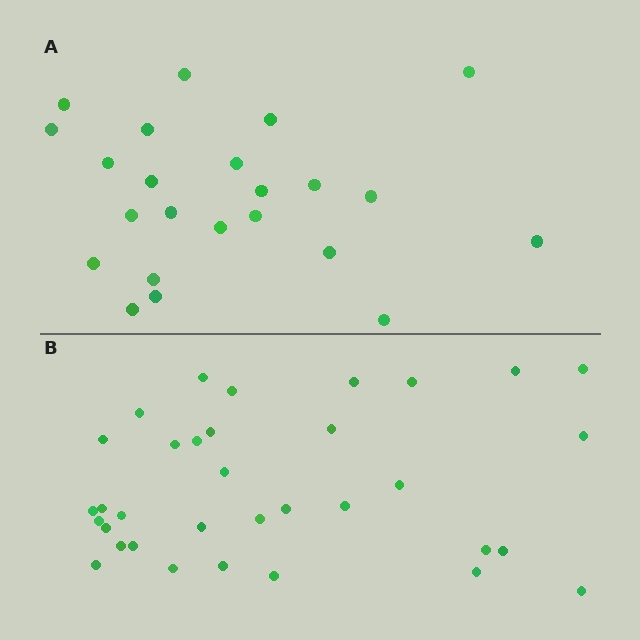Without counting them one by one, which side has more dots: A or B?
Region B (the bottom region) has more dots.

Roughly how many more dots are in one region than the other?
Region B has roughly 12 or so more dots than region A.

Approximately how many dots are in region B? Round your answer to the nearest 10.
About 30 dots. (The exact count is 34, which rounds to 30.)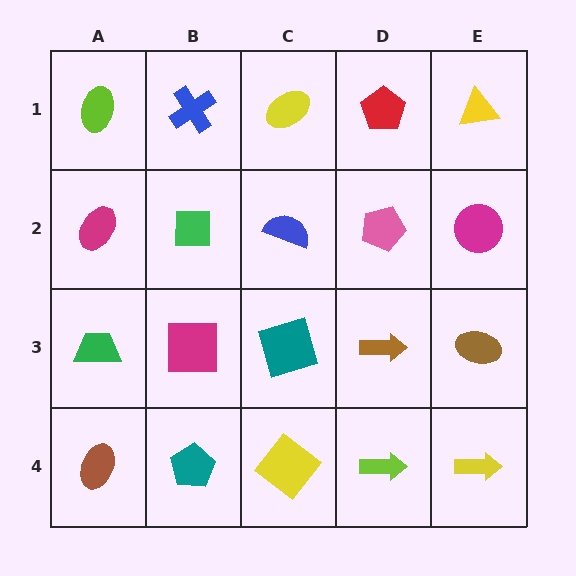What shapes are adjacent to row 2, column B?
A blue cross (row 1, column B), a magenta square (row 3, column B), a magenta ellipse (row 2, column A), a blue semicircle (row 2, column C).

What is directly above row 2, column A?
A lime ellipse.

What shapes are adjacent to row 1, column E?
A magenta circle (row 2, column E), a red pentagon (row 1, column D).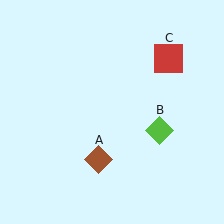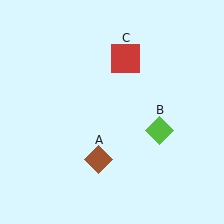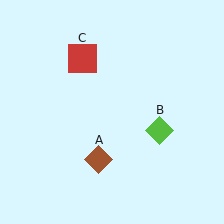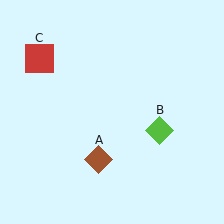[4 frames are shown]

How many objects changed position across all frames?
1 object changed position: red square (object C).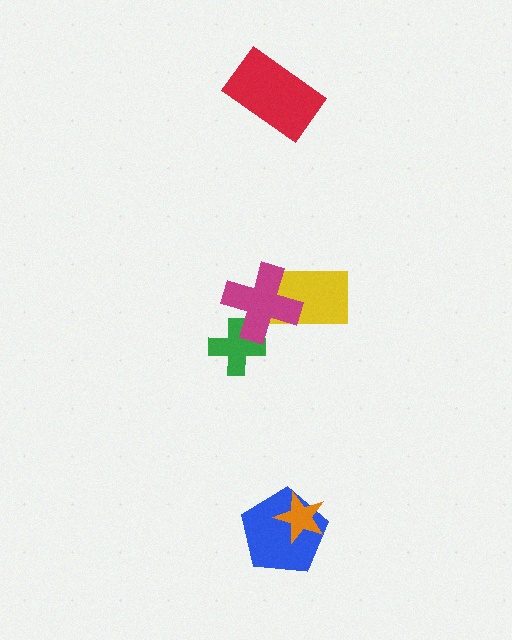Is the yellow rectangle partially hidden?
Yes, it is partially covered by another shape.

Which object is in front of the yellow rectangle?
The magenta cross is in front of the yellow rectangle.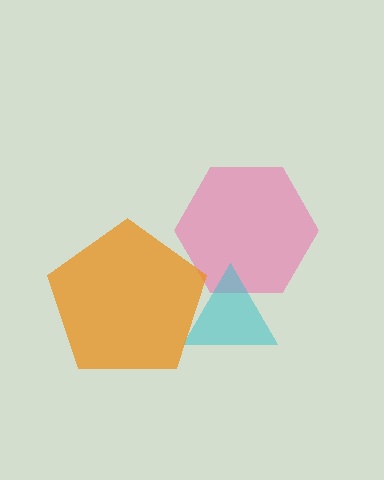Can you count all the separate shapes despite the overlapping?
Yes, there are 3 separate shapes.